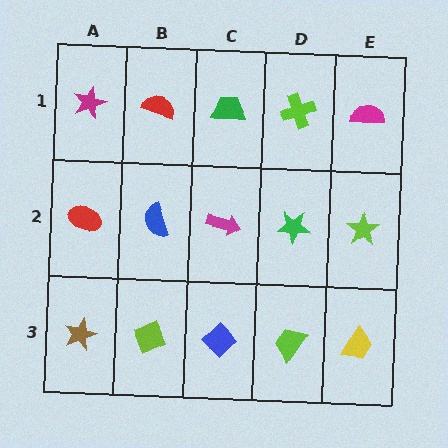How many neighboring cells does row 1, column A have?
2.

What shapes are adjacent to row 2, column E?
A magenta semicircle (row 1, column E), a yellow trapezoid (row 3, column E), a green star (row 2, column D).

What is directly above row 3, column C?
A magenta arrow.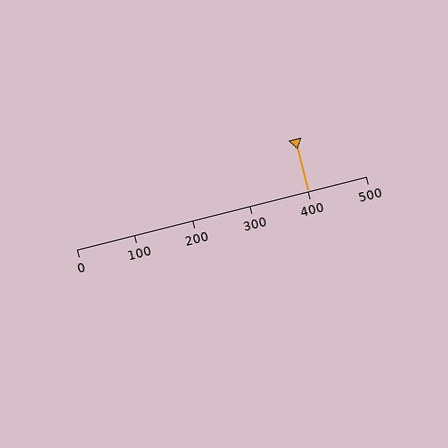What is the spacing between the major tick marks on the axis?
The major ticks are spaced 100 apart.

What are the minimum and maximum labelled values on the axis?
The axis runs from 0 to 500.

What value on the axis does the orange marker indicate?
The marker indicates approximately 400.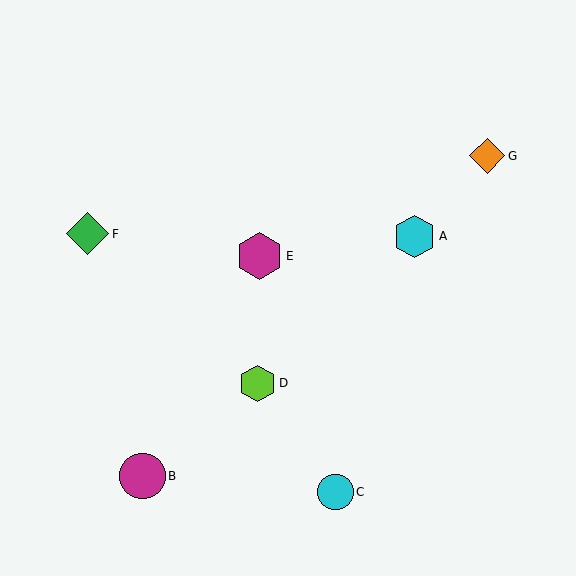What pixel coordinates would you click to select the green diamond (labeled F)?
Click at (88, 234) to select the green diamond F.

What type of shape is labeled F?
Shape F is a green diamond.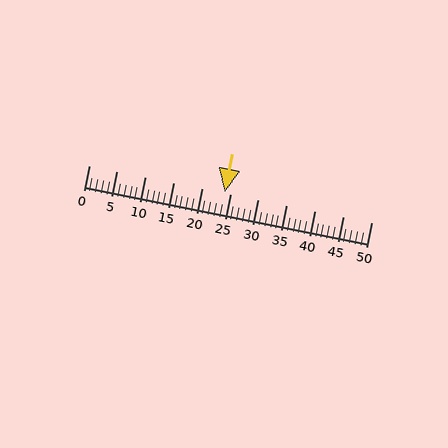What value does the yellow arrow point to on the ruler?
The yellow arrow points to approximately 24.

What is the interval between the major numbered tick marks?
The major tick marks are spaced 5 units apart.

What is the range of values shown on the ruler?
The ruler shows values from 0 to 50.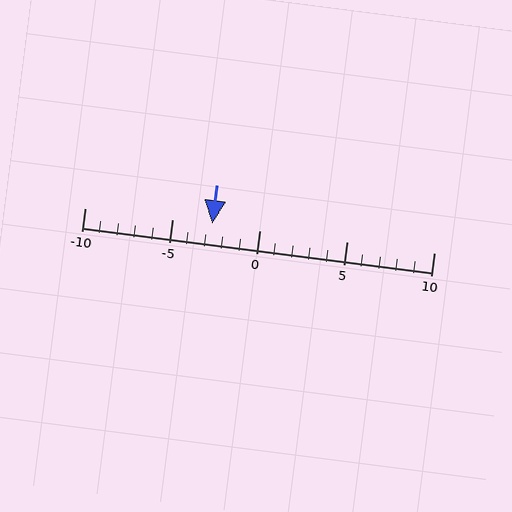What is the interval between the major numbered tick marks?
The major tick marks are spaced 5 units apart.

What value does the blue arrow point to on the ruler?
The blue arrow points to approximately -3.